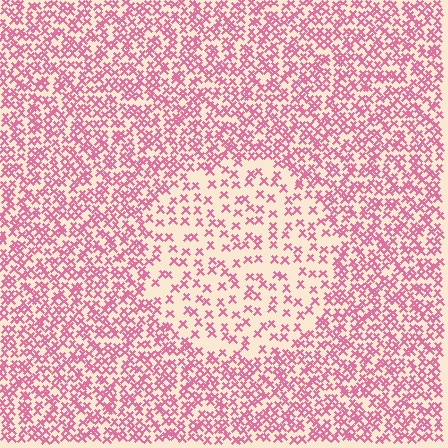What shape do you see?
I see a circle.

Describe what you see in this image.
The image contains small pink elements arranged at two different densities. A circle-shaped region is visible where the elements are less densely packed than the surrounding area.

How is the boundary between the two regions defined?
The boundary is defined by a change in element density (approximately 2.2x ratio). All elements are the same color, size, and shape.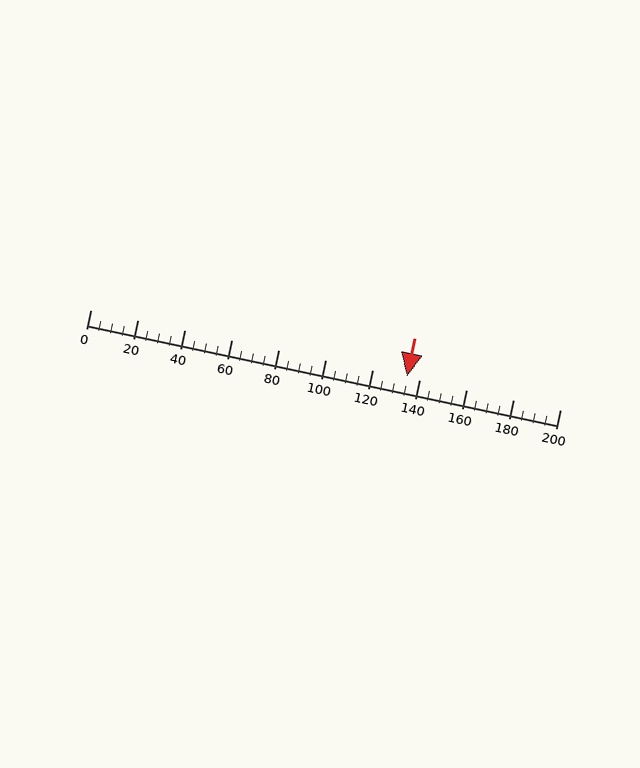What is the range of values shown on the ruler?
The ruler shows values from 0 to 200.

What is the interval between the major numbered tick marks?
The major tick marks are spaced 20 units apart.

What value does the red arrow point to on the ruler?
The red arrow points to approximately 135.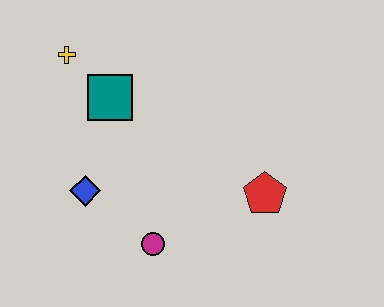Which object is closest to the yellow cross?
The teal square is closest to the yellow cross.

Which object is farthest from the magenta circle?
The yellow cross is farthest from the magenta circle.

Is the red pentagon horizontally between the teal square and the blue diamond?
No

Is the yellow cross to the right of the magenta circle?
No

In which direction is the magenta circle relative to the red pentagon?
The magenta circle is to the left of the red pentagon.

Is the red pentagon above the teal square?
No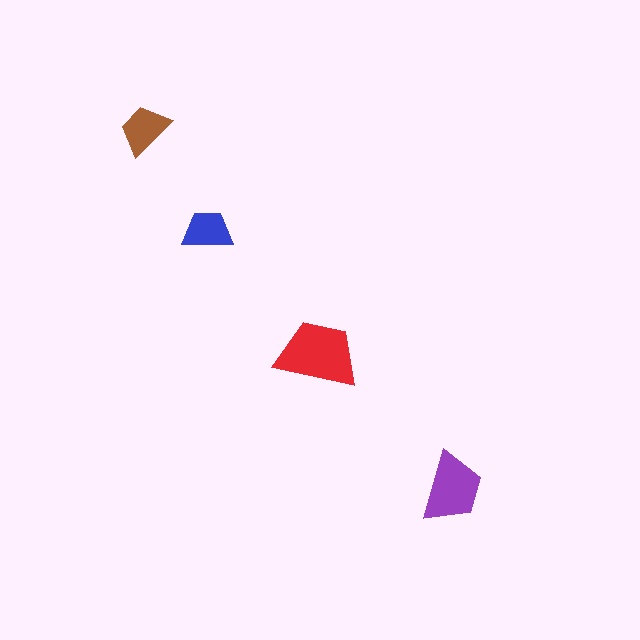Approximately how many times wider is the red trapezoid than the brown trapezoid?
About 1.5 times wider.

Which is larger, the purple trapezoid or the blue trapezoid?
The purple one.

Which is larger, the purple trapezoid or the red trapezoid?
The red one.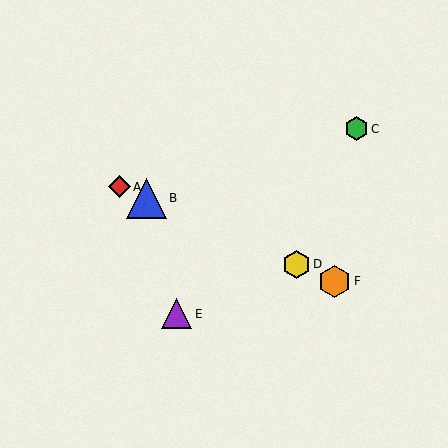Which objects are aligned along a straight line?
Objects A, B, D, F are aligned along a straight line.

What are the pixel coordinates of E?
Object E is at (177, 314).